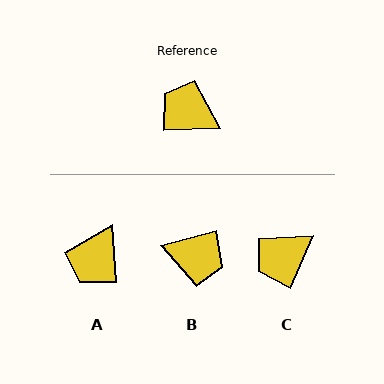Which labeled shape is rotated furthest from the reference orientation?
B, about 168 degrees away.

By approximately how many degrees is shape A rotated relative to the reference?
Approximately 92 degrees counter-clockwise.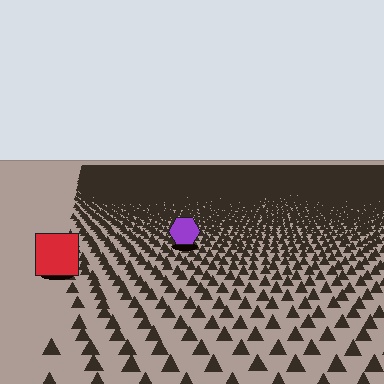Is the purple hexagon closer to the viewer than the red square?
No. The red square is closer — you can tell from the texture gradient: the ground texture is coarser near it.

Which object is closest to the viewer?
The red square is closest. The texture marks near it are larger and more spread out.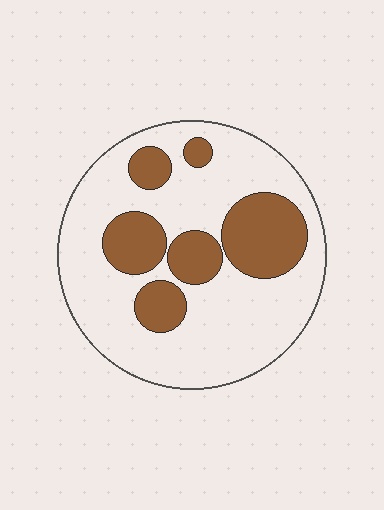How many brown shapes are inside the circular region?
6.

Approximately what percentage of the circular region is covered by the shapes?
Approximately 30%.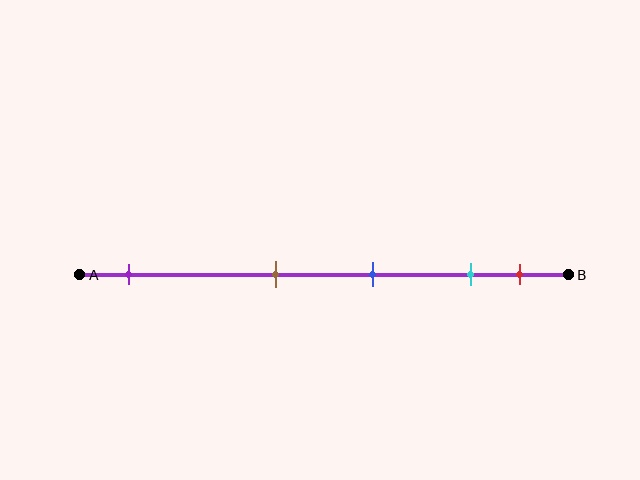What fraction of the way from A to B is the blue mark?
The blue mark is approximately 60% (0.6) of the way from A to B.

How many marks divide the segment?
There are 5 marks dividing the segment.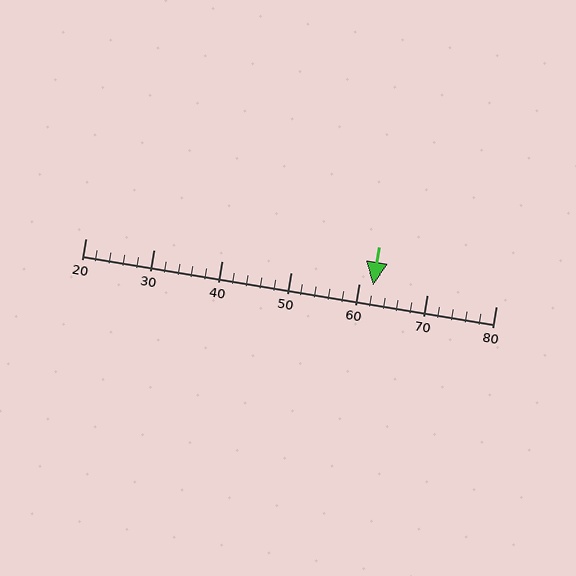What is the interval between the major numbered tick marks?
The major tick marks are spaced 10 units apart.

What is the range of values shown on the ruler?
The ruler shows values from 20 to 80.